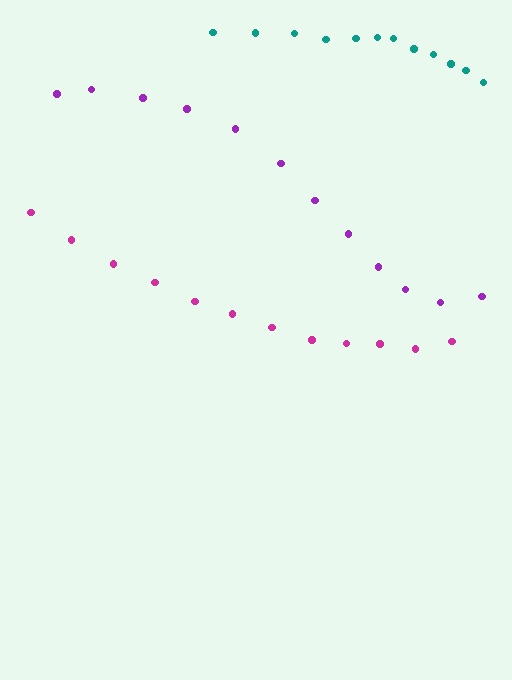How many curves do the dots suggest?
There are 3 distinct paths.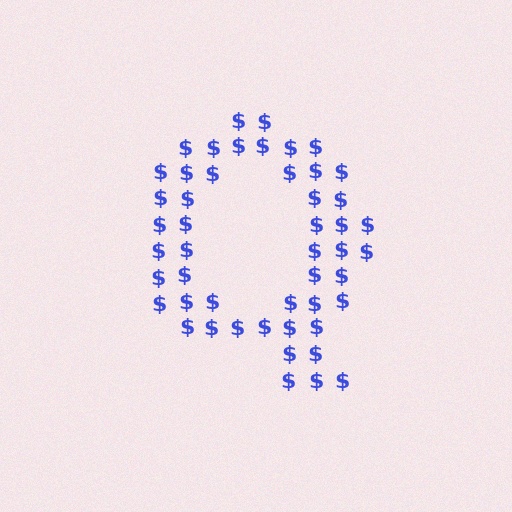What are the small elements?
The small elements are dollar signs.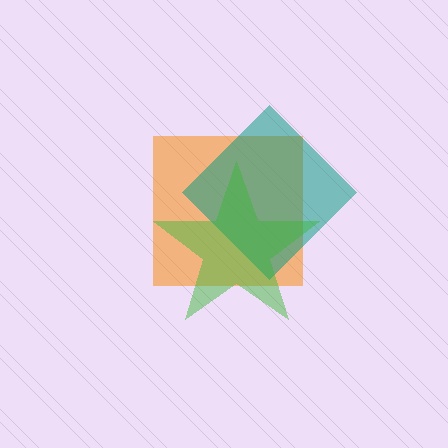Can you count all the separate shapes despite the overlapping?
Yes, there are 3 separate shapes.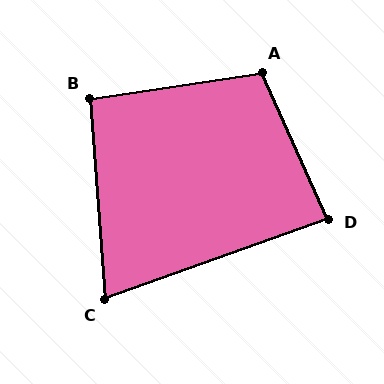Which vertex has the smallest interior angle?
C, at approximately 75 degrees.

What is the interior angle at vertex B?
Approximately 94 degrees (approximately right).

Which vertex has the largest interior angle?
A, at approximately 105 degrees.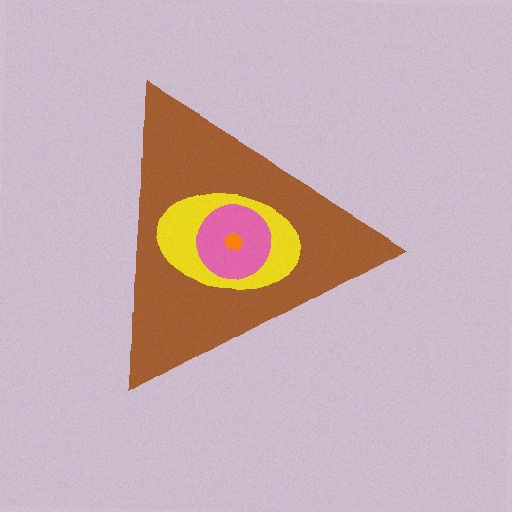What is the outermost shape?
The brown triangle.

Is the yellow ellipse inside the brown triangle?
Yes.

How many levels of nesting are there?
4.